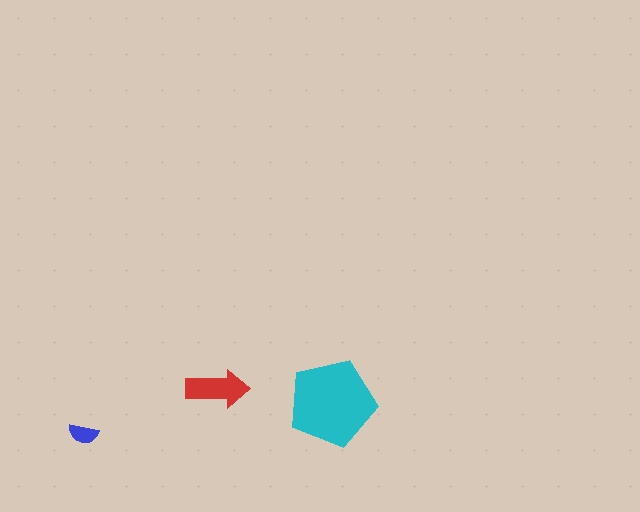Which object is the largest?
The cyan pentagon.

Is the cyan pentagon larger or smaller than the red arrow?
Larger.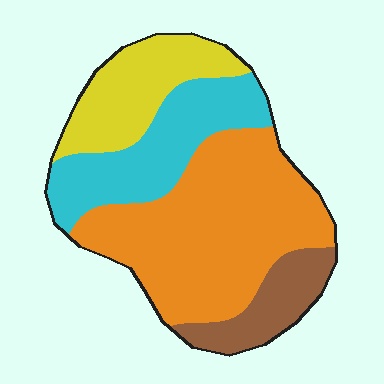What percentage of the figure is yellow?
Yellow covers 19% of the figure.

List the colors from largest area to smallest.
From largest to smallest: orange, cyan, yellow, brown.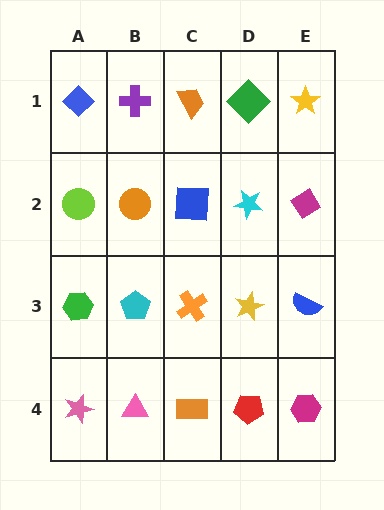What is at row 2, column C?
A blue square.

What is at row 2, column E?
A magenta diamond.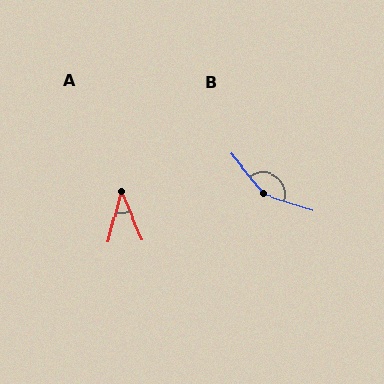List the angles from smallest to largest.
A (37°), B (147°).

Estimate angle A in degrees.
Approximately 37 degrees.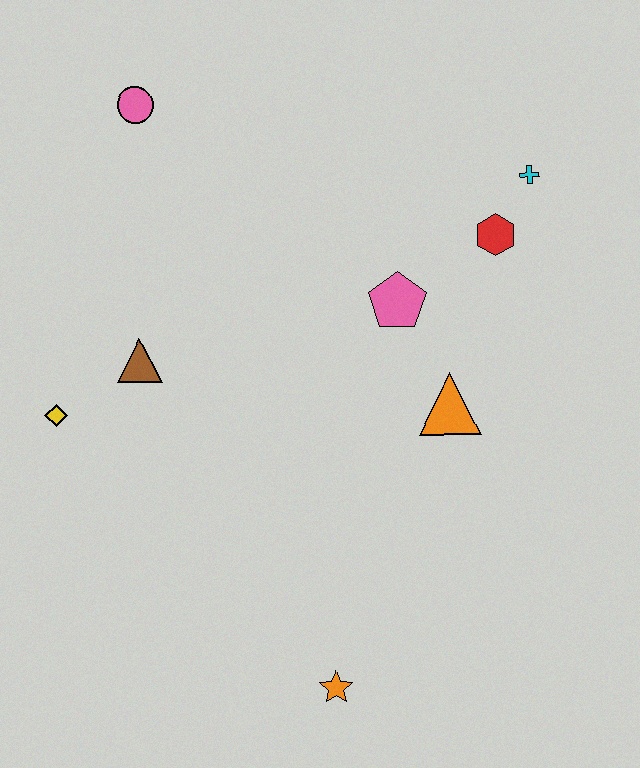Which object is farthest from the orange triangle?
The pink circle is farthest from the orange triangle.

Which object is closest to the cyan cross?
The red hexagon is closest to the cyan cross.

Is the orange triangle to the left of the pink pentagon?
No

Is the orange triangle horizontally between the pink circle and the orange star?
No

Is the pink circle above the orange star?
Yes